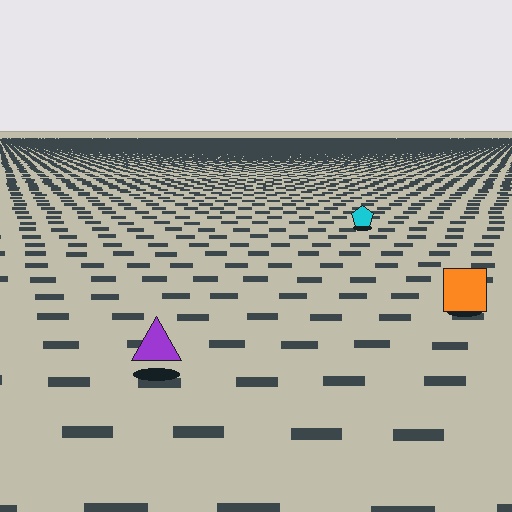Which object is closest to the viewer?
The purple triangle is closest. The texture marks near it are larger and more spread out.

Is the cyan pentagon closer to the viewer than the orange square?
No. The orange square is closer — you can tell from the texture gradient: the ground texture is coarser near it.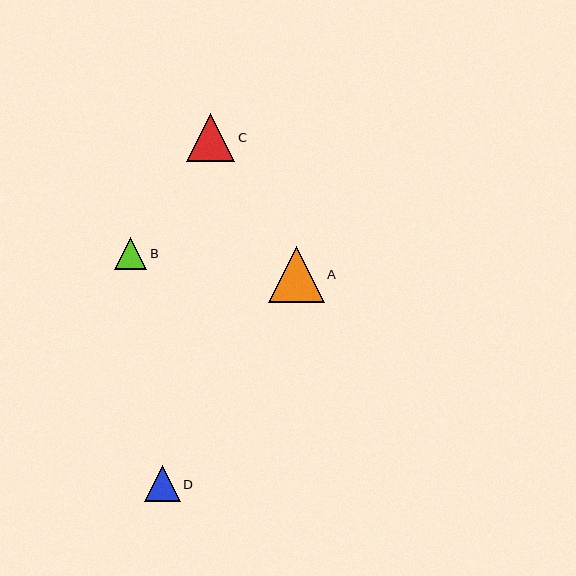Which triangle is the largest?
Triangle A is the largest with a size of approximately 56 pixels.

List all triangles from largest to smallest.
From largest to smallest: A, C, D, B.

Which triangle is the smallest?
Triangle B is the smallest with a size of approximately 32 pixels.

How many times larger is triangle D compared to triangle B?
Triangle D is approximately 1.1 times the size of triangle B.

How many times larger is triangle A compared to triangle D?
Triangle A is approximately 1.5 times the size of triangle D.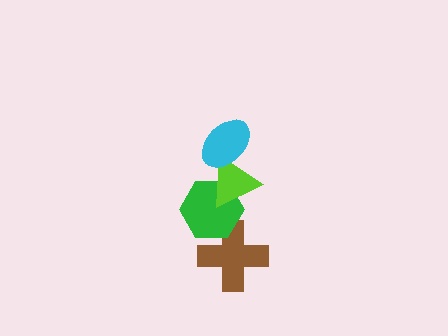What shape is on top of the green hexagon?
The lime triangle is on top of the green hexagon.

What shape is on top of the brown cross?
The green hexagon is on top of the brown cross.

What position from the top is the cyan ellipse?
The cyan ellipse is 1st from the top.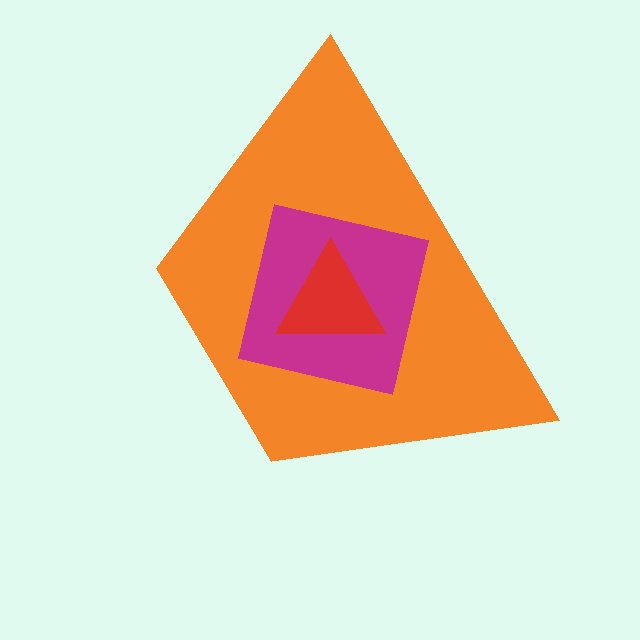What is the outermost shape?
The orange trapezoid.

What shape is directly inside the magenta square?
The red triangle.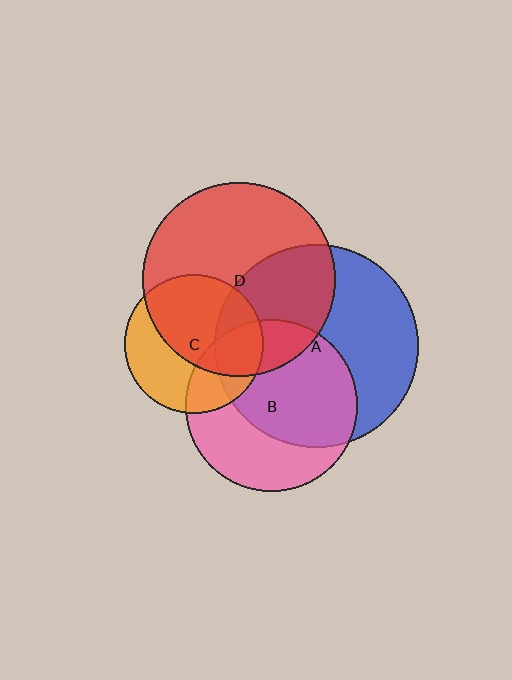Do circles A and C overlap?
Yes.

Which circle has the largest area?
Circle A (blue).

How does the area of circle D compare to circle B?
Approximately 1.3 times.